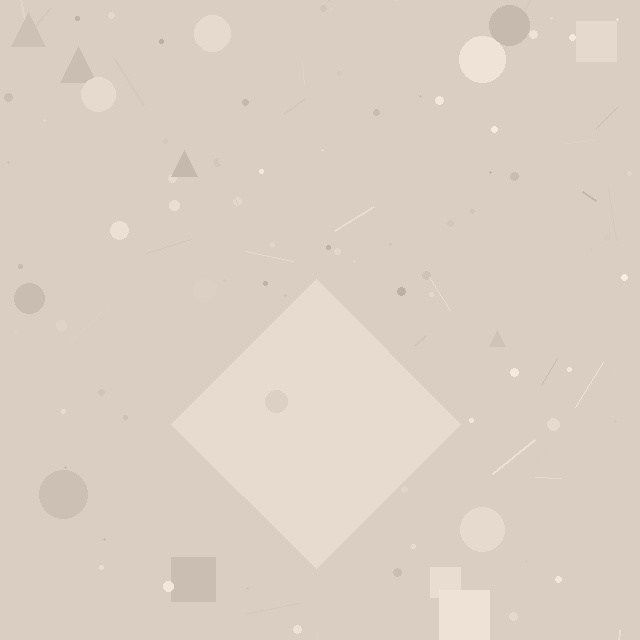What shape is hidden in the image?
A diamond is hidden in the image.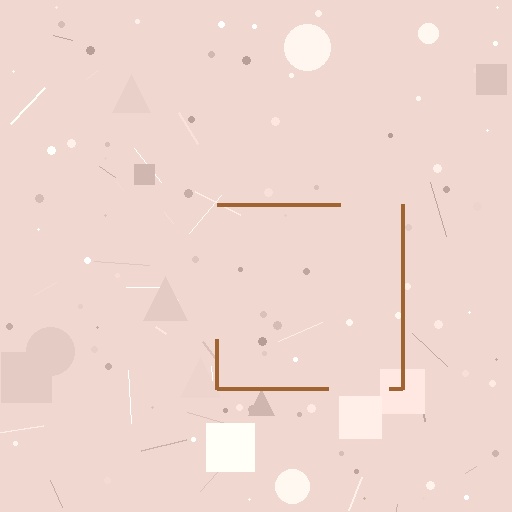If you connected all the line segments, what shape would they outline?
They would outline a square.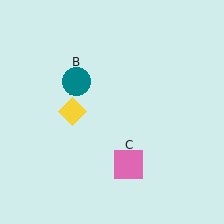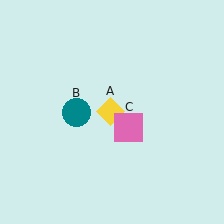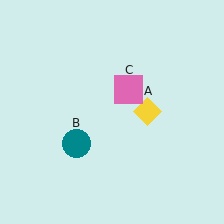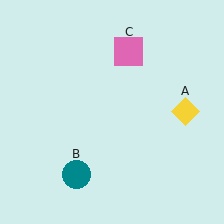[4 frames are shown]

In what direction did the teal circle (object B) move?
The teal circle (object B) moved down.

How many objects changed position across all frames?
3 objects changed position: yellow diamond (object A), teal circle (object B), pink square (object C).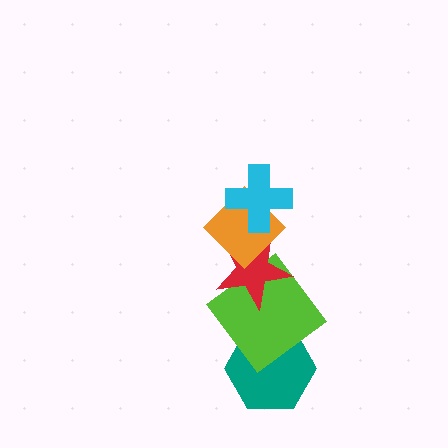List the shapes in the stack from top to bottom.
From top to bottom: the cyan cross, the orange diamond, the red star, the lime diamond, the teal hexagon.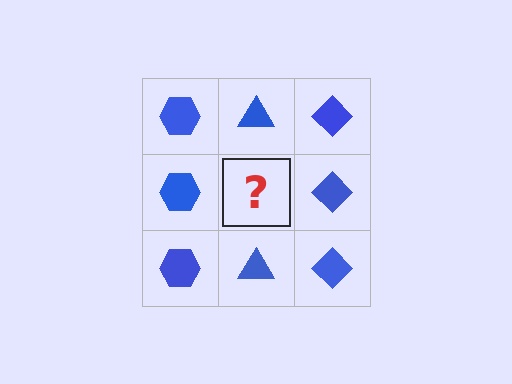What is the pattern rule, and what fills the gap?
The rule is that each column has a consistent shape. The gap should be filled with a blue triangle.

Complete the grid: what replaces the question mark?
The question mark should be replaced with a blue triangle.